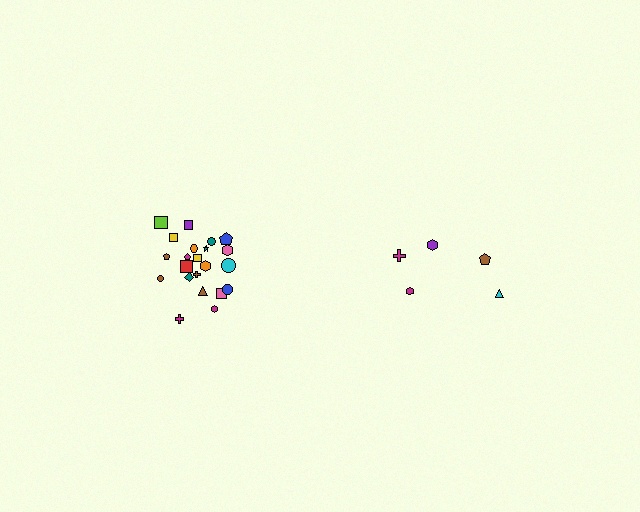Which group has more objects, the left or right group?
The left group.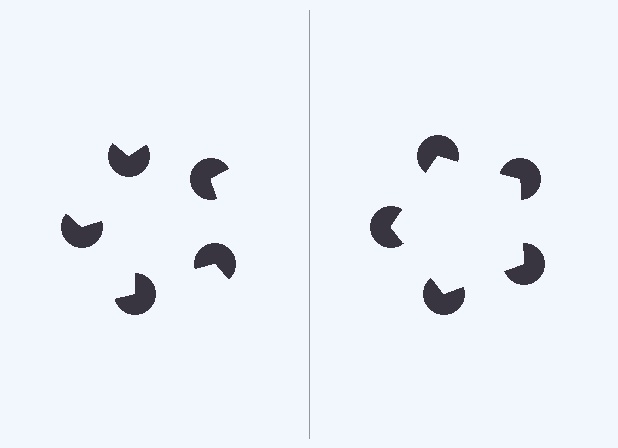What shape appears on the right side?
An illusory pentagon.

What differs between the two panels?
The pac-man discs are positioned identically on both sides; only the wedge orientations differ. On the right they align to a pentagon; on the left they are misaligned.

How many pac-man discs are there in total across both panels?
10 — 5 on each side.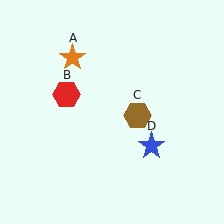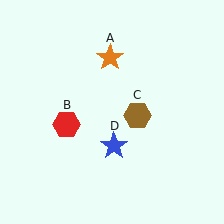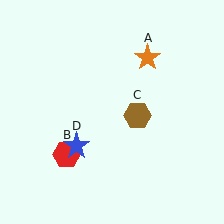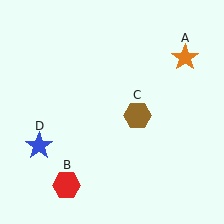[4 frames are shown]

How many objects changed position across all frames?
3 objects changed position: orange star (object A), red hexagon (object B), blue star (object D).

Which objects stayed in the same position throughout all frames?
Brown hexagon (object C) remained stationary.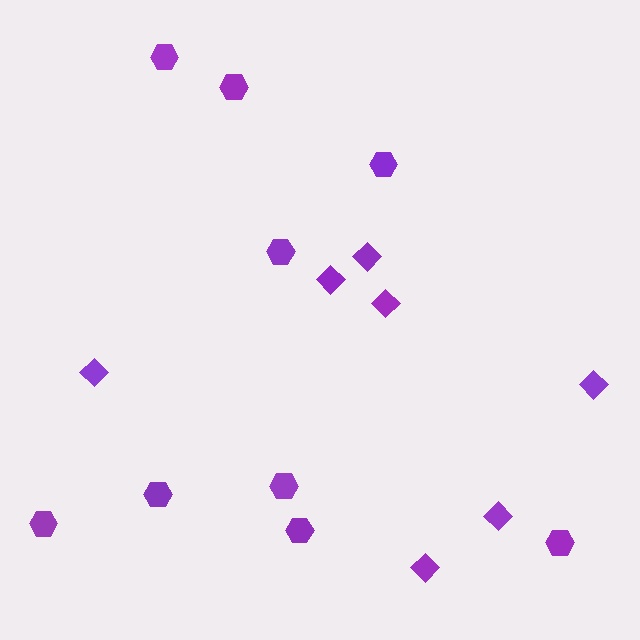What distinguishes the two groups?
There are 2 groups: one group of hexagons (9) and one group of diamonds (7).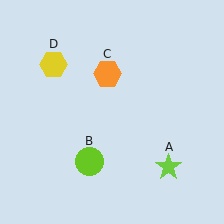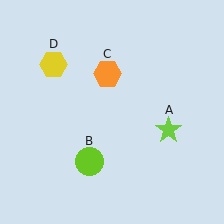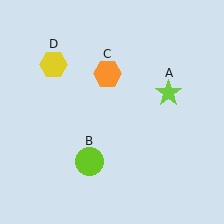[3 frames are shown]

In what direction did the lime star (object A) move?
The lime star (object A) moved up.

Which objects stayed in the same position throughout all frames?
Lime circle (object B) and orange hexagon (object C) and yellow hexagon (object D) remained stationary.